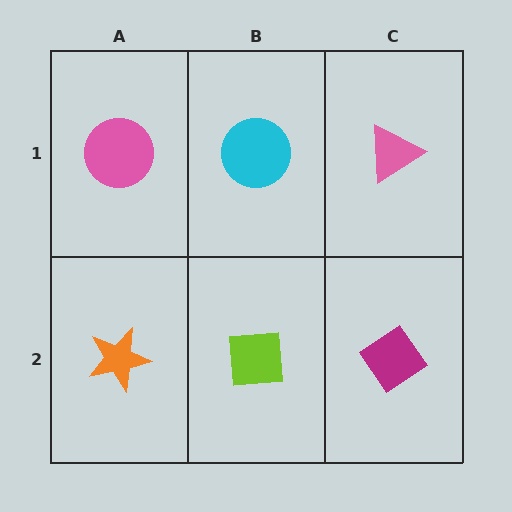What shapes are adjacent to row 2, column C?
A pink triangle (row 1, column C), a lime square (row 2, column B).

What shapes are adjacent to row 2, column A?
A pink circle (row 1, column A), a lime square (row 2, column B).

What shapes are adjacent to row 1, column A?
An orange star (row 2, column A), a cyan circle (row 1, column B).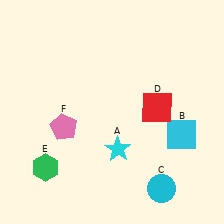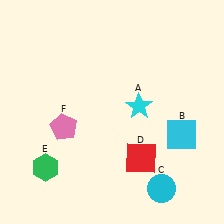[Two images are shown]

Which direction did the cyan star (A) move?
The cyan star (A) moved up.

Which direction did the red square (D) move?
The red square (D) moved down.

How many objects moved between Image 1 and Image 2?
2 objects moved between the two images.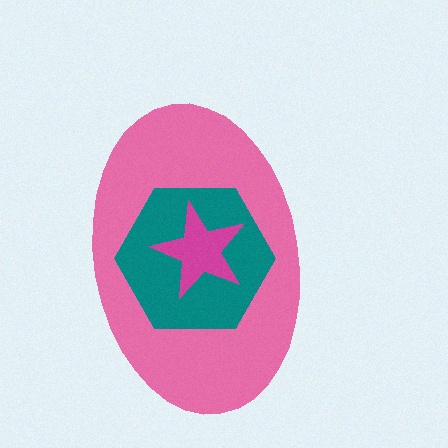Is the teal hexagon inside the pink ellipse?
Yes.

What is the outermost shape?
The pink ellipse.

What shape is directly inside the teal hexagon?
The magenta star.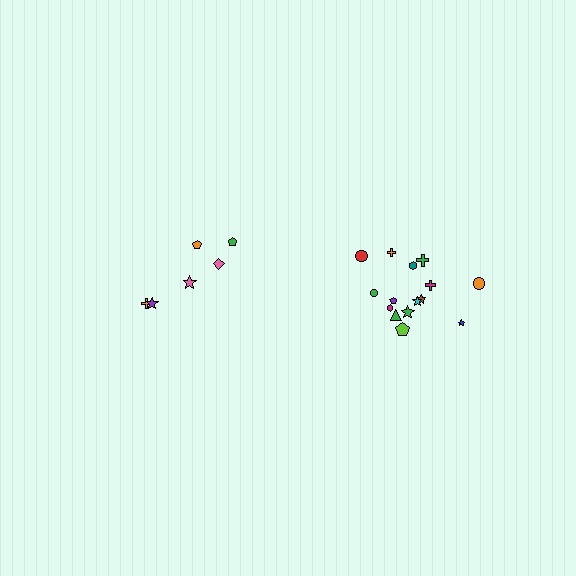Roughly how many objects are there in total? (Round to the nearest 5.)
Roughly 20 objects in total.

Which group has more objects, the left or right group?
The right group.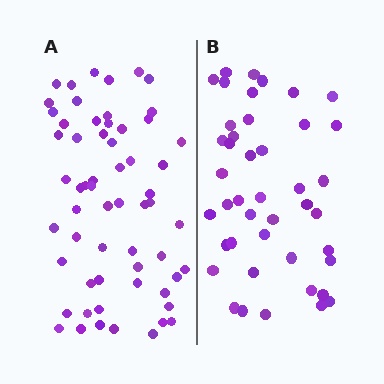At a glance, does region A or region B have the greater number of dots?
Region A (the left region) has more dots.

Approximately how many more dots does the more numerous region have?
Region A has approximately 15 more dots than region B.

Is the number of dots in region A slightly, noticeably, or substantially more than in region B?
Region A has noticeably more, but not dramatically so. The ratio is roughly 1.4 to 1.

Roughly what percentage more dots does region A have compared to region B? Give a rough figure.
About 40% more.